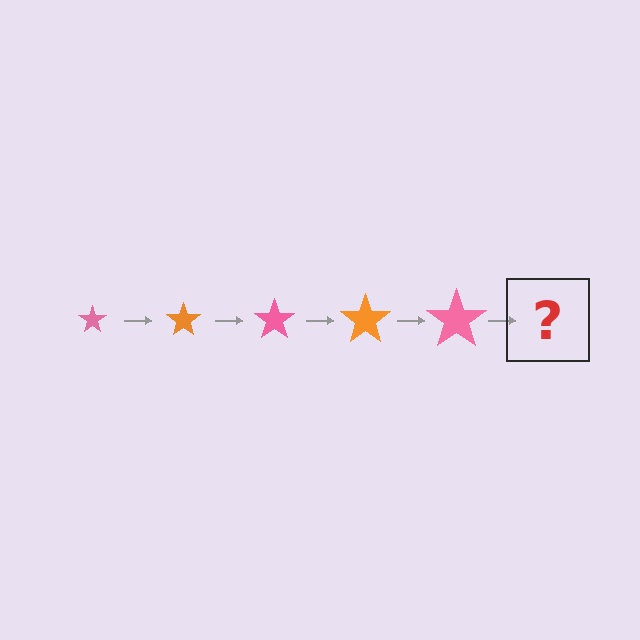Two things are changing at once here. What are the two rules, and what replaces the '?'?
The two rules are that the star grows larger each step and the color cycles through pink and orange. The '?' should be an orange star, larger than the previous one.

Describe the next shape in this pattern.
It should be an orange star, larger than the previous one.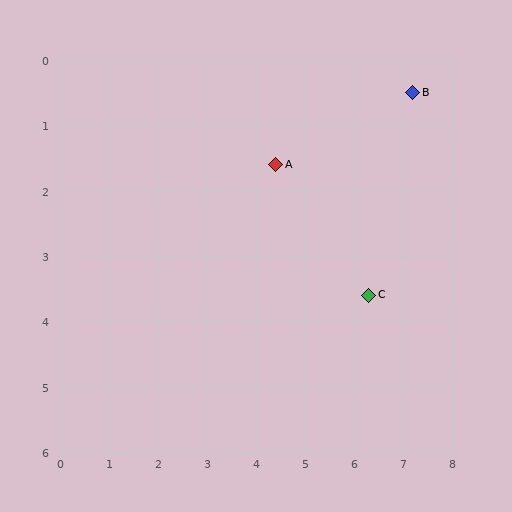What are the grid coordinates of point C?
Point C is at approximately (6.3, 3.6).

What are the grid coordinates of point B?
Point B is at approximately (7.2, 0.5).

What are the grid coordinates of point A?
Point A is at approximately (4.4, 1.6).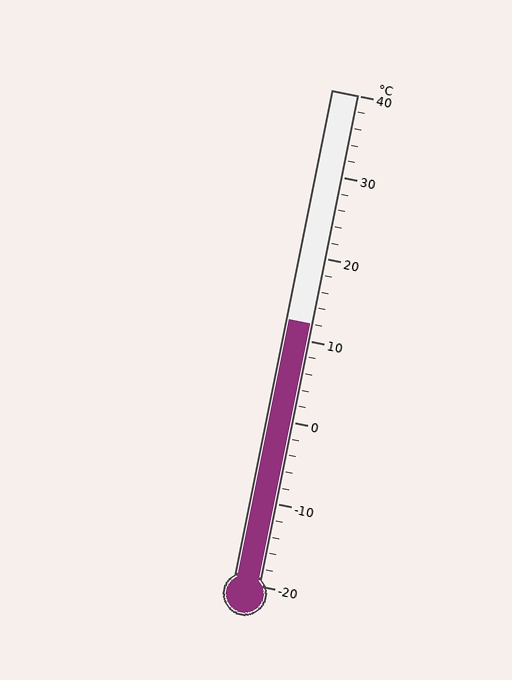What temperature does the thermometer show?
The thermometer shows approximately 12°C.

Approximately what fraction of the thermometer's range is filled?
The thermometer is filled to approximately 55% of its range.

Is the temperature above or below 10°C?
The temperature is above 10°C.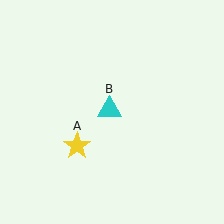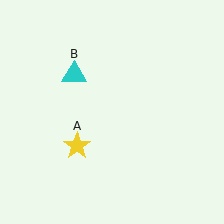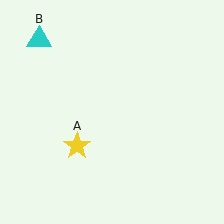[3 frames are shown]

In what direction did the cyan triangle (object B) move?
The cyan triangle (object B) moved up and to the left.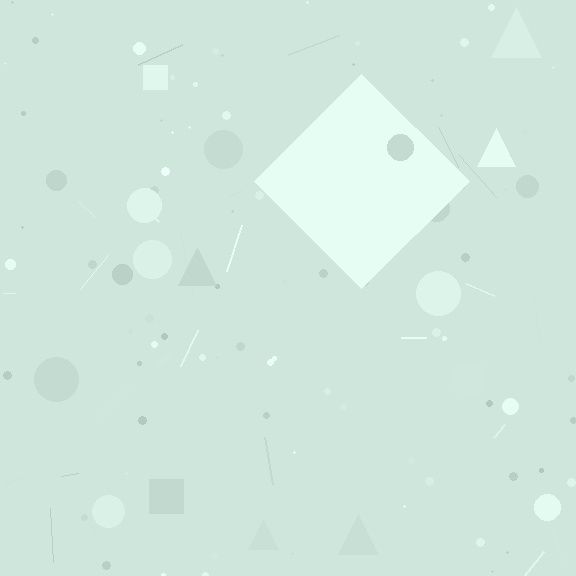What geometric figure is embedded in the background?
A diamond is embedded in the background.